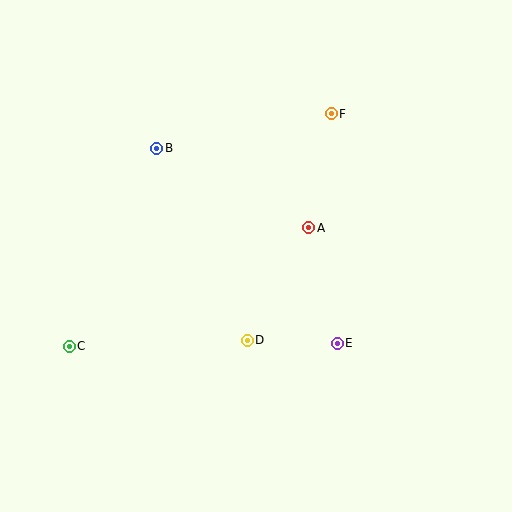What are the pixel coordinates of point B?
Point B is at (156, 148).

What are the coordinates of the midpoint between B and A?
The midpoint between B and A is at (233, 188).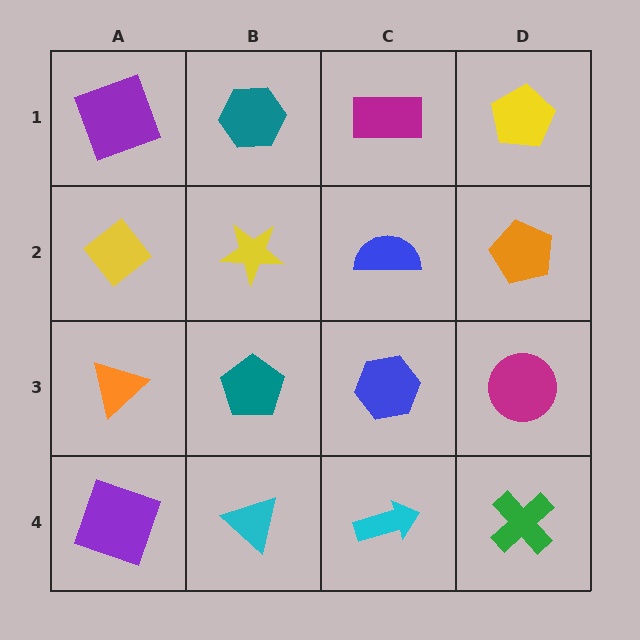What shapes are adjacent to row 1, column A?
A yellow diamond (row 2, column A), a teal hexagon (row 1, column B).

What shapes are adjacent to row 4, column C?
A blue hexagon (row 3, column C), a cyan triangle (row 4, column B), a green cross (row 4, column D).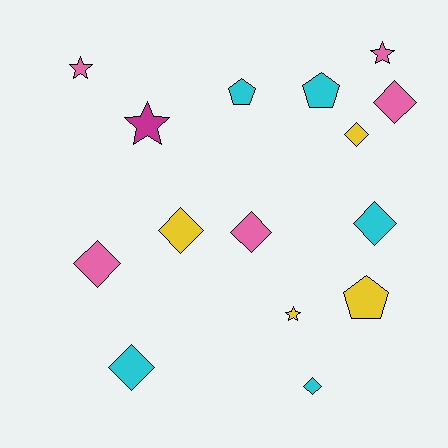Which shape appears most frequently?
Diamond, with 8 objects.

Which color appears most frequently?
Pink, with 5 objects.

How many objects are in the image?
There are 15 objects.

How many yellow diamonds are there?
There are 2 yellow diamonds.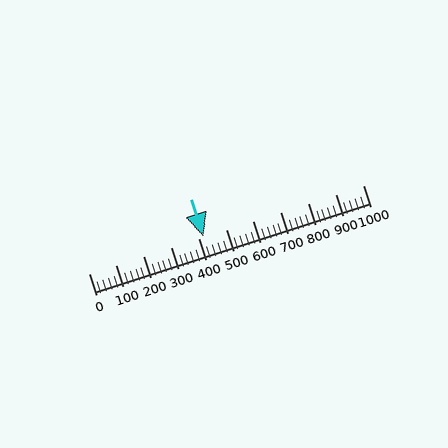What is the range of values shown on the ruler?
The ruler shows values from 0 to 1000.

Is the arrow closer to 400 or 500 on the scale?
The arrow is closer to 400.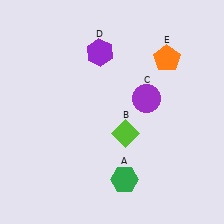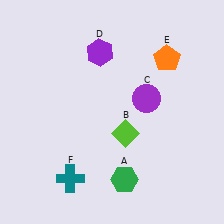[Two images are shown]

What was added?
A teal cross (F) was added in Image 2.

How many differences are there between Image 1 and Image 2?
There is 1 difference between the two images.